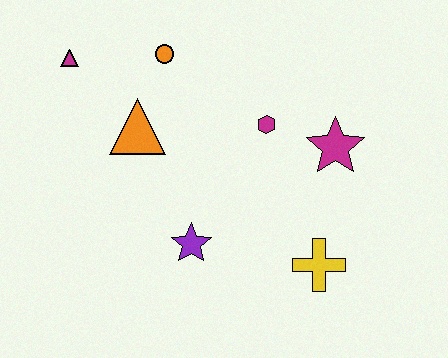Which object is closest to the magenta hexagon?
The magenta star is closest to the magenta hexagon.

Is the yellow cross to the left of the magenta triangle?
No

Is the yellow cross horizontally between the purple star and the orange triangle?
No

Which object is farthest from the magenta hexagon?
The magenta triangle is farthest from the magenta hexagon.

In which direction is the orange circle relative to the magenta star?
The orange circle is to the left of the magenta star.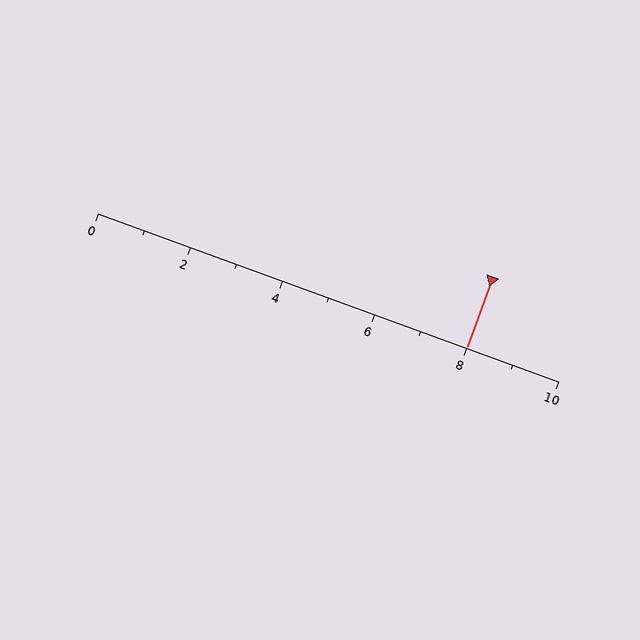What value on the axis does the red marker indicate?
The marker indicates approximately 8.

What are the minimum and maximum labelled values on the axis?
The axis runs from 0 to 10.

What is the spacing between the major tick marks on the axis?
The major ticks are spaced 2 apart.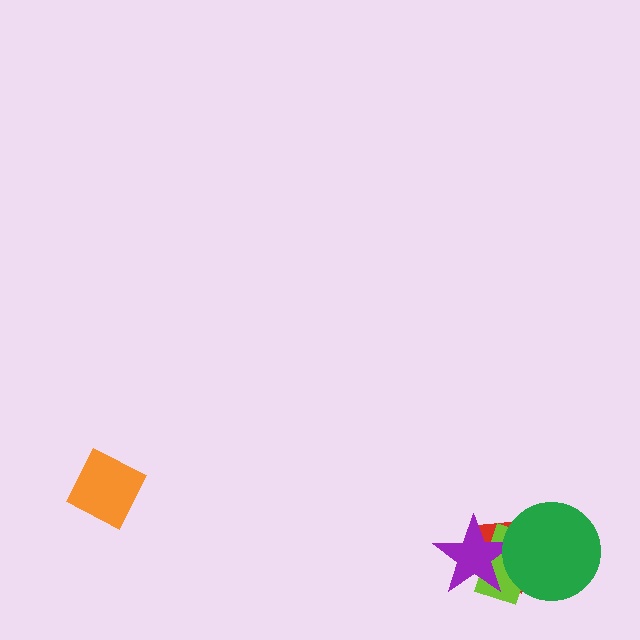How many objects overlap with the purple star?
3 objects overlap with the purple star.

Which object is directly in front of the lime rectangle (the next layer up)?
The purple star is directly in front of the lime rectangle.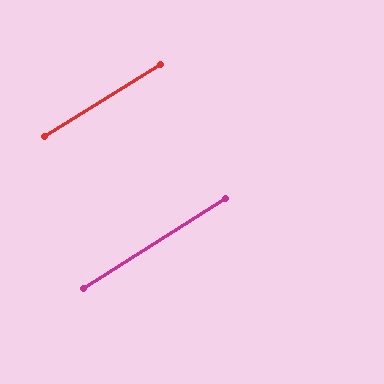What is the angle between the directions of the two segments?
Approximately 1 degree.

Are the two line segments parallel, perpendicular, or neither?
Parallel — their directions differ by only 0.5°.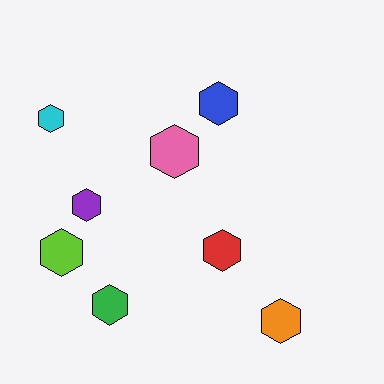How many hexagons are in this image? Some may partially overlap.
There are 8 hexagons.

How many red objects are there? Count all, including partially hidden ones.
There is 1 red object.